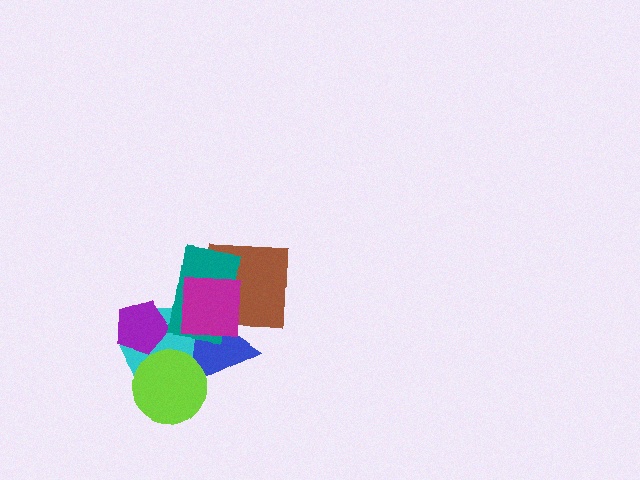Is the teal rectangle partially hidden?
Yes, it is partially covered by another shape.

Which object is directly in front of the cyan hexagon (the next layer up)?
The purple pentagon is directly in front of the cyan hexagon.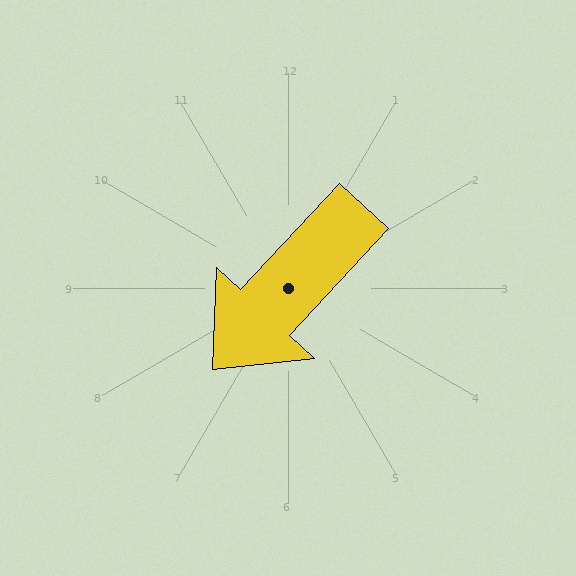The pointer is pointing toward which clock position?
Roughly 7 o'clock.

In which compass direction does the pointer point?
Southwest.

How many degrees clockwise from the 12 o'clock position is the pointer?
Approximately 223 degrees.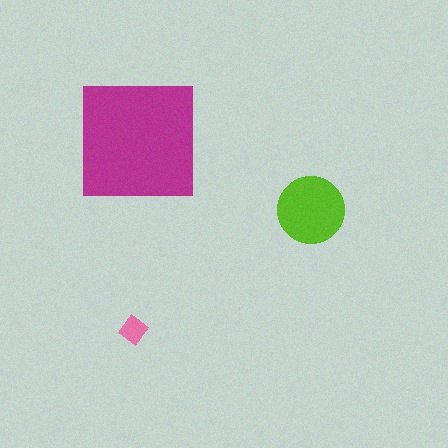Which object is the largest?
The magenta square.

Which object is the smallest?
The pink diamond.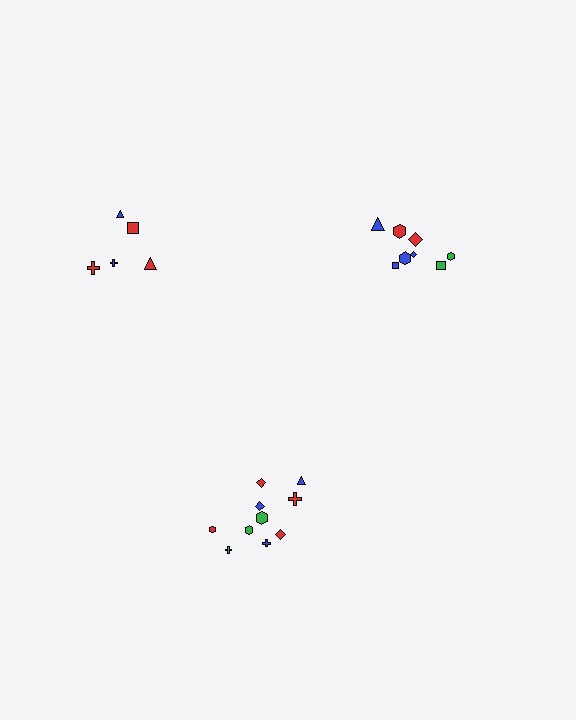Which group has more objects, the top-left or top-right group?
The top-right group.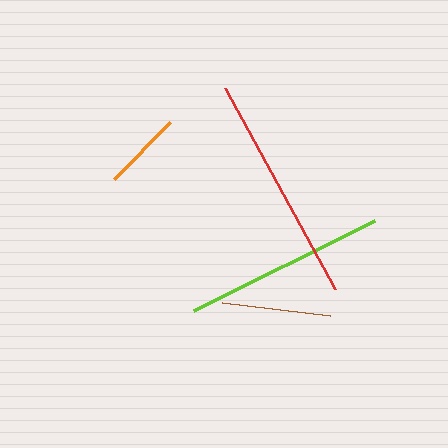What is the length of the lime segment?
The lime segment is approximately 202 pixels long.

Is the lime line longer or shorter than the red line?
The red line is longer than the lime line.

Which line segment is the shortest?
The orange line is the shortest at approximately 80 pixels.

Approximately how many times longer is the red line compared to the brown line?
The red line is approximately 2.1 times the length of the brown line.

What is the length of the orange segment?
The orange segment is approximately 80 pixels long.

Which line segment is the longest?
The red line is the longest at approximately 229 pixels.